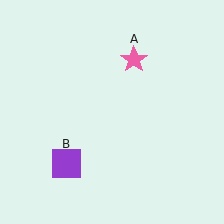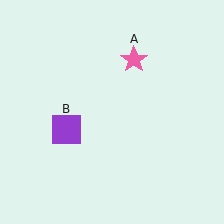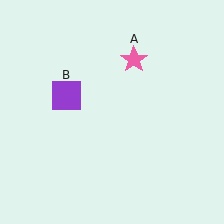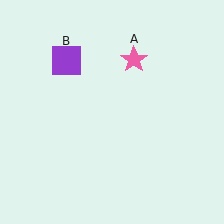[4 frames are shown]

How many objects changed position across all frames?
1 object changed position: purple square (object B).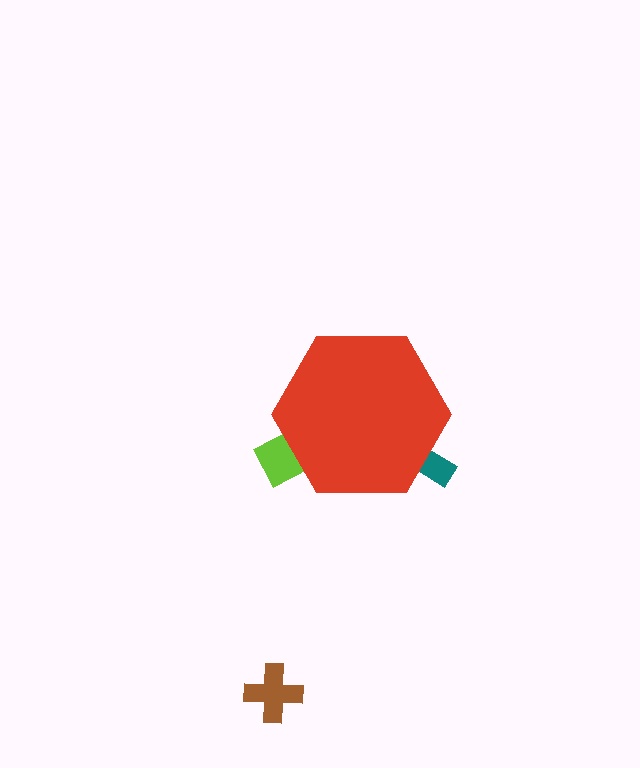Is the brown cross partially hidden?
No, the brown cross is fully visible.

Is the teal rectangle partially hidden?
Yes, the teal rectangle is partially hidden behind the red hexagon.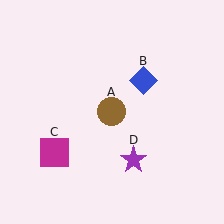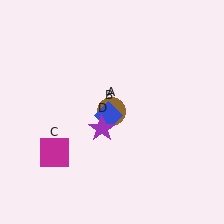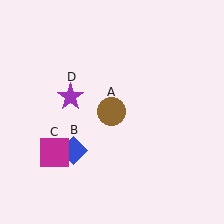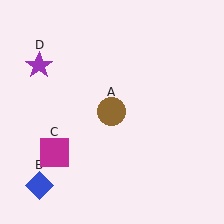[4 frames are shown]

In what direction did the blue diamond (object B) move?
The blue diamond (object B) moved down and to the left.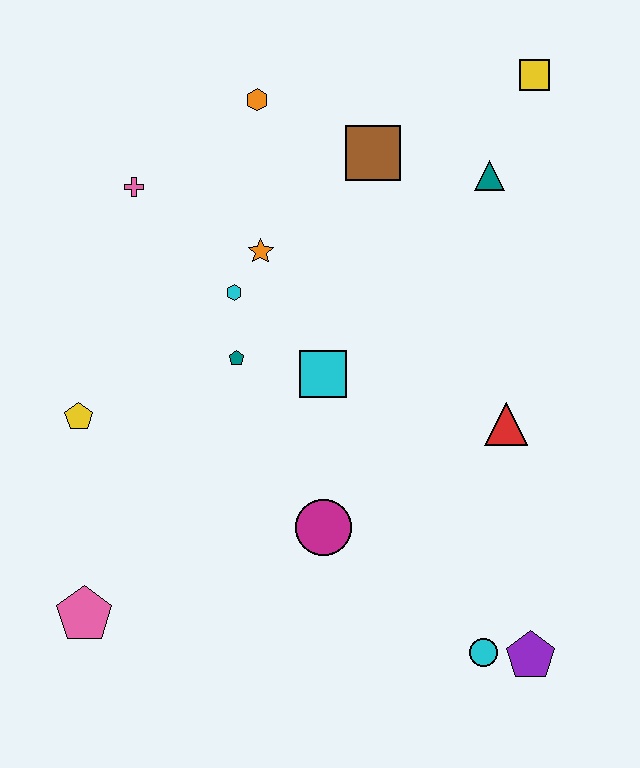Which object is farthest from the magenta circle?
The yellow square is farthest from the magenta circle.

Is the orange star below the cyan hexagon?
No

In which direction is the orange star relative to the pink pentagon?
The orange star is above the pink pentagon.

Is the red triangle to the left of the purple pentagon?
Yes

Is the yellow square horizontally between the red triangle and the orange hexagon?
No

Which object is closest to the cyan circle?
The purple pentagon is closest to the cyan circle.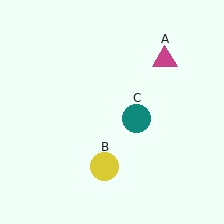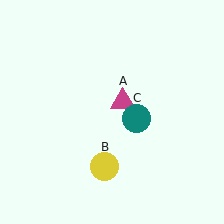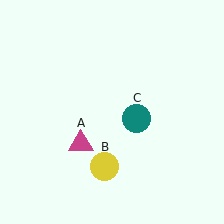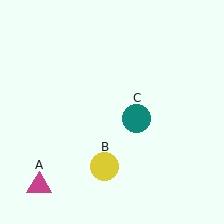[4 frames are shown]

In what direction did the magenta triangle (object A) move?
The magenta triangle (object A) moved down and to the left.